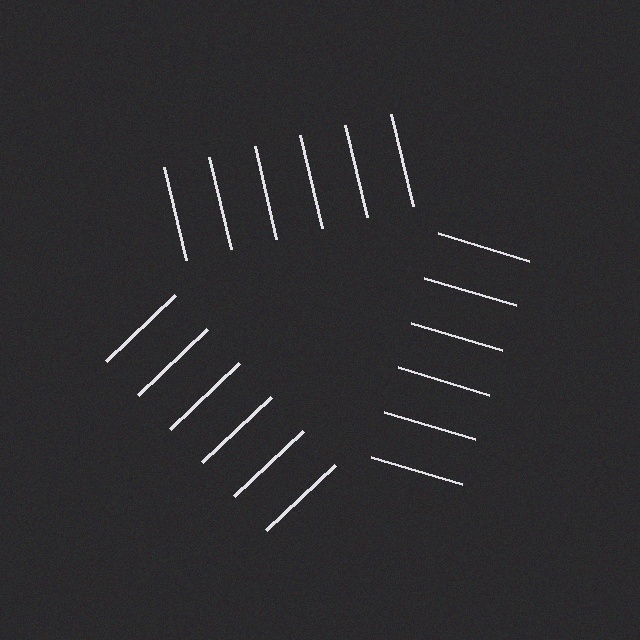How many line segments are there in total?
18 — 6 along each of the 3 edges.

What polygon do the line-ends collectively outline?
An illusory triangle — the line segments terminate on its edges but no continuous stroke is drawn.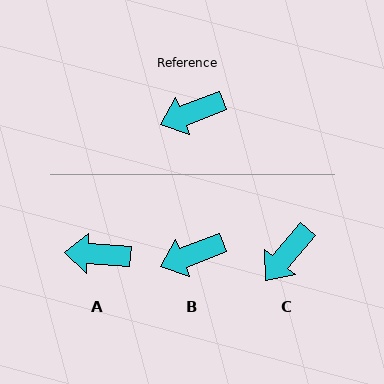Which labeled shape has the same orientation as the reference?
B.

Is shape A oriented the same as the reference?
No, it is off by about 25 degrees.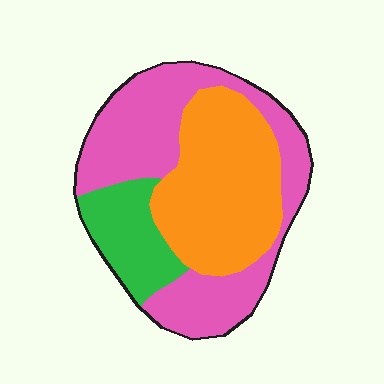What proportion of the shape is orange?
Orange takes up about three eighths (3/8) of the shape.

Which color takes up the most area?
Pink, at roughly 45%.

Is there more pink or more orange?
Pink.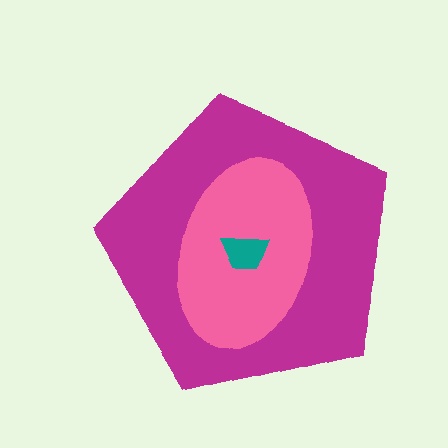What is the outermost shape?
The magenta pentagon.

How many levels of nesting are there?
3.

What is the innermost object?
The teal trapezoid.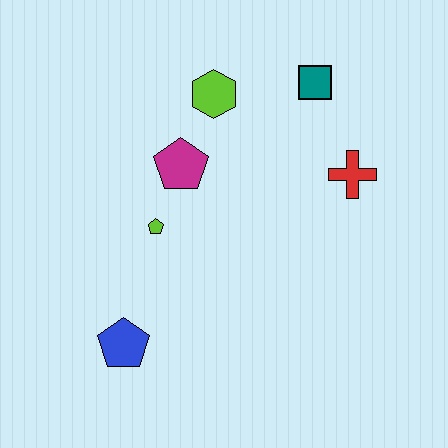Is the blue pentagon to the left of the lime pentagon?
Yes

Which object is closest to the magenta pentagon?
The lime pentagon is closest to the magenta pentagon.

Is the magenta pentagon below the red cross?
No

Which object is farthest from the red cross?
The blue pentagon is farthest from the red cross.